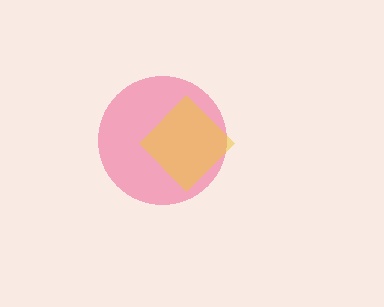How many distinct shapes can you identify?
There are 2 distinct shapes: a pink circle, a yellow diamond.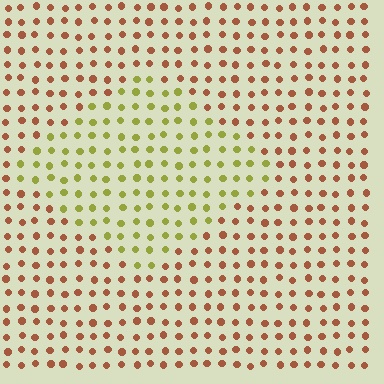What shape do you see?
I see a diamond.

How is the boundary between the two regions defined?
The boundary is defined purely by a slight shift in hue (about 54 degrees). Spacing, size, and orientation are identical on both sides.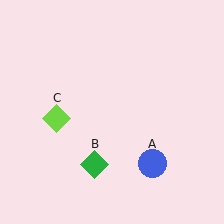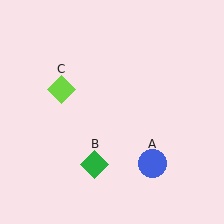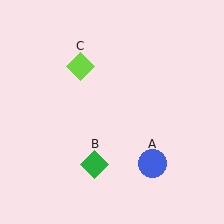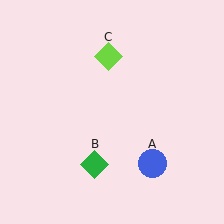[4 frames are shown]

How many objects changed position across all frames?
1 object changed position: lime diamond (object C).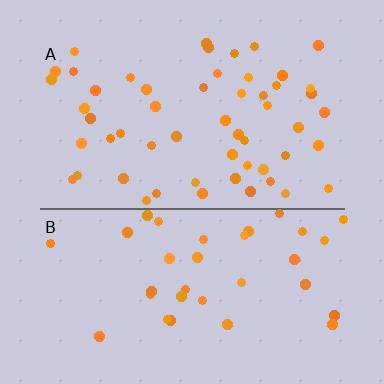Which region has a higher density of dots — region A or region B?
A (the top).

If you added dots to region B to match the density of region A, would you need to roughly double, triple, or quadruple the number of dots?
Approximately double.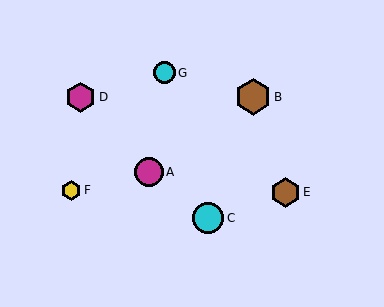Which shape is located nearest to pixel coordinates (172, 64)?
The cyan circle (labeled G) at (164, 73) is nearest to that location.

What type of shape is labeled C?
Shape C is a cyan circle.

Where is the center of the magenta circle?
The center of the magenta circle is at (149, 172).